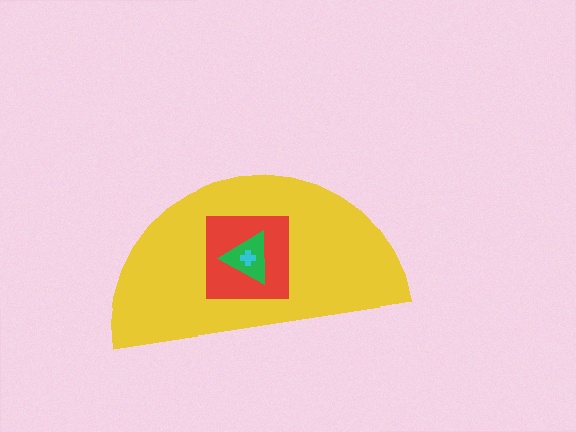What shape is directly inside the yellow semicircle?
The red square.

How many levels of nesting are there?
4.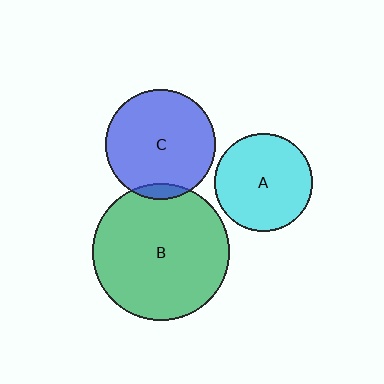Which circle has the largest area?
Circle B (green).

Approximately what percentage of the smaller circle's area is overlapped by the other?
Approximately 5%.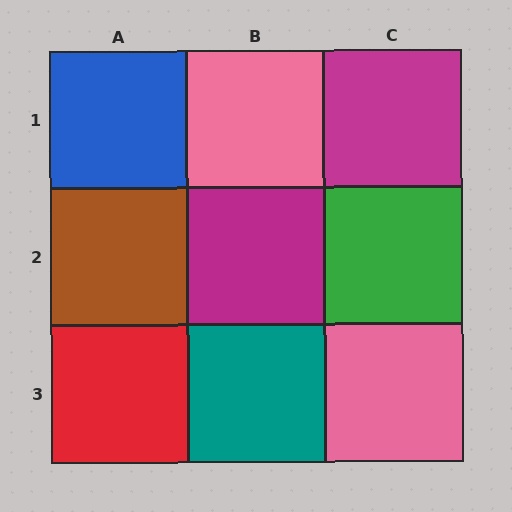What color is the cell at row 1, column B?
Pink.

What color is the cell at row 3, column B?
Teal.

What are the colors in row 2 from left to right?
Brown, magenta, green.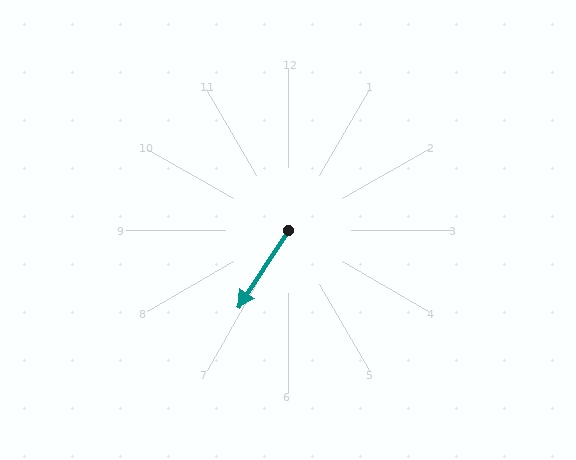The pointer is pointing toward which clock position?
Roughly 7 o'clock.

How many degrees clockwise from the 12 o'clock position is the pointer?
Approximately 213 degrees.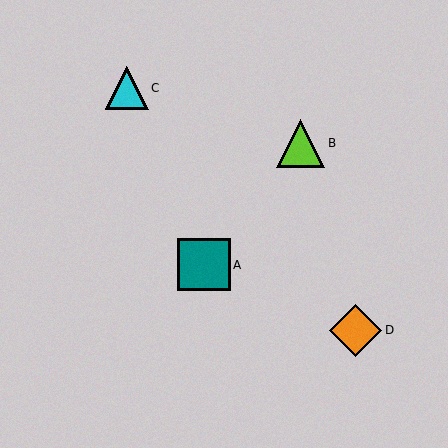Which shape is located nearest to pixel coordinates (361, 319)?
The orange diamond (labeled D) at (356, 330) is nearest to that location.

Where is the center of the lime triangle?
The center of the lime triangle is at (301, 143).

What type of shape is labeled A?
Shape A is a teal square.